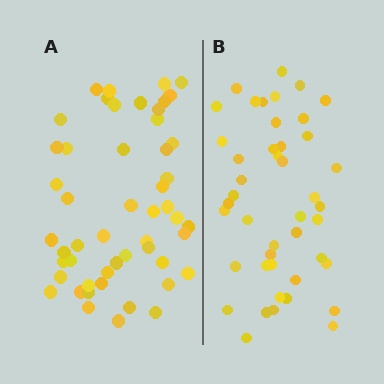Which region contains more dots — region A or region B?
Region A (the left region) has more dots.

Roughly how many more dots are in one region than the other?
Region A has roughly 8 or so more dots than region B.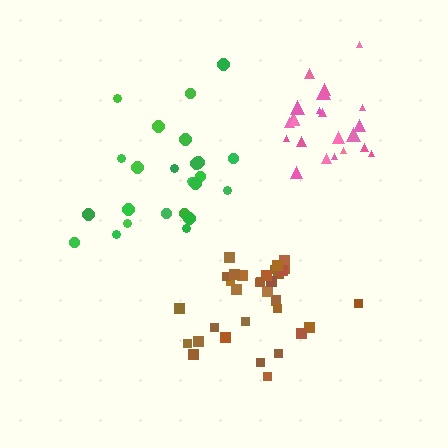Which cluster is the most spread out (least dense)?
Green.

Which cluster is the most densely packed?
Brown.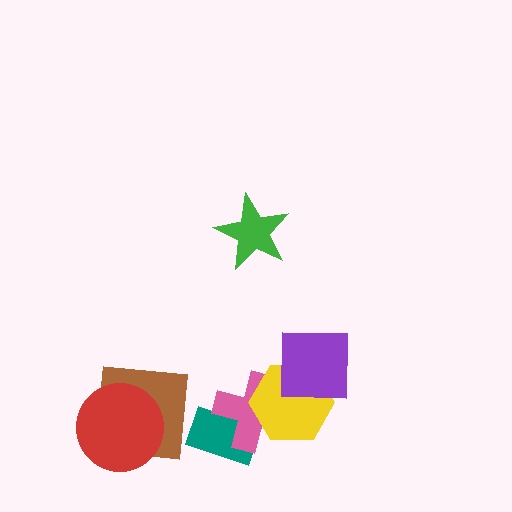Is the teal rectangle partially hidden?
Yes, it is partially covered by another shape.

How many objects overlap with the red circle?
1 object overlaps with the red circle.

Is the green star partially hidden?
No, no other shape covers it.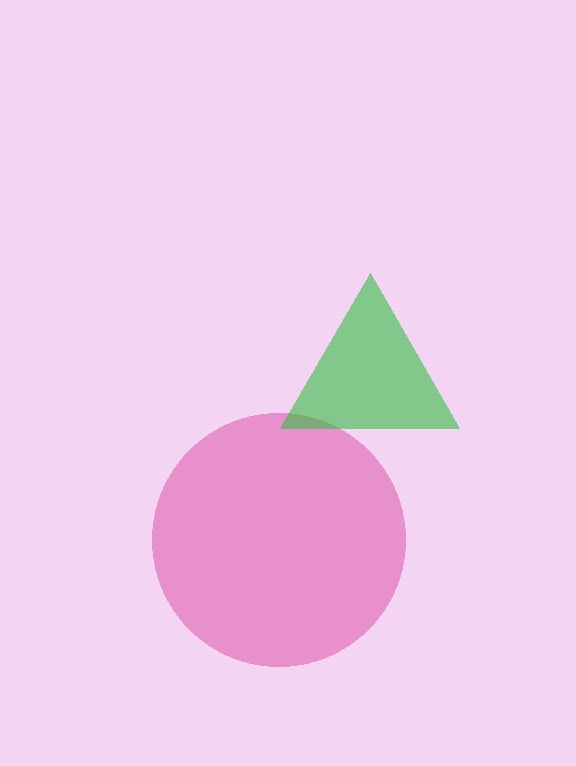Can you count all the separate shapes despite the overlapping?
Yes, there are 2 separate shapes.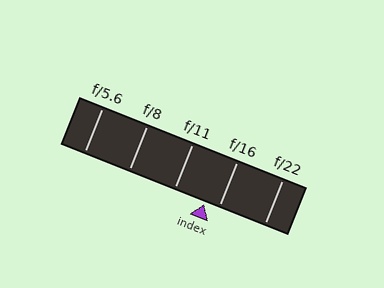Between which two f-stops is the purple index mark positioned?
The index mark is between f/11 and f/16.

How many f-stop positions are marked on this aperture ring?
There are 5 f-stop positions marked.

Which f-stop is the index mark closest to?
The index mark is closest to f/16.